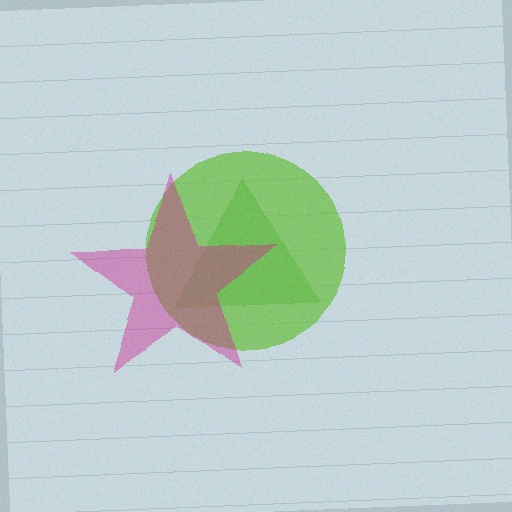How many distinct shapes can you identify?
There are 3 distinct shapes: a green triangle, a lime circle, a magenta star.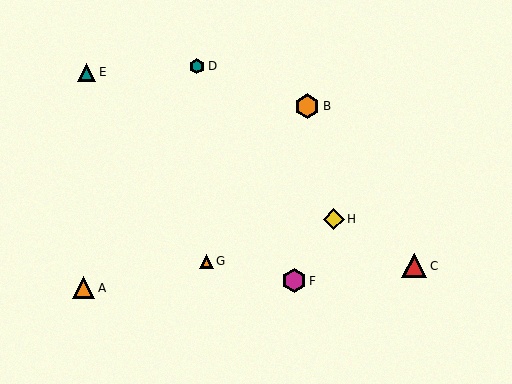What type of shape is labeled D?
Shape D is a teal hexagon.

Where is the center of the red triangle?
The center of the red triangle is at (414, 266).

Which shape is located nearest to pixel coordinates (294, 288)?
The magenta hexagon (labeled F) at (294, 281) is nearest to that location.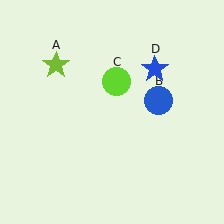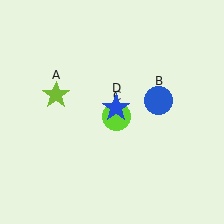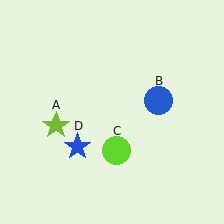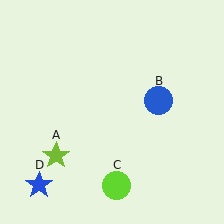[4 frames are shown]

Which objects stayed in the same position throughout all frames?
Blue circle (object B) remained stationary.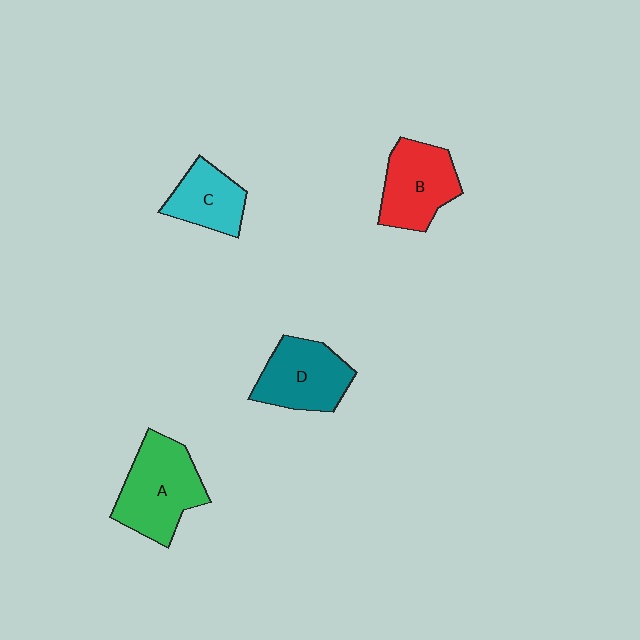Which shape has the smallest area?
Shape C (cyan).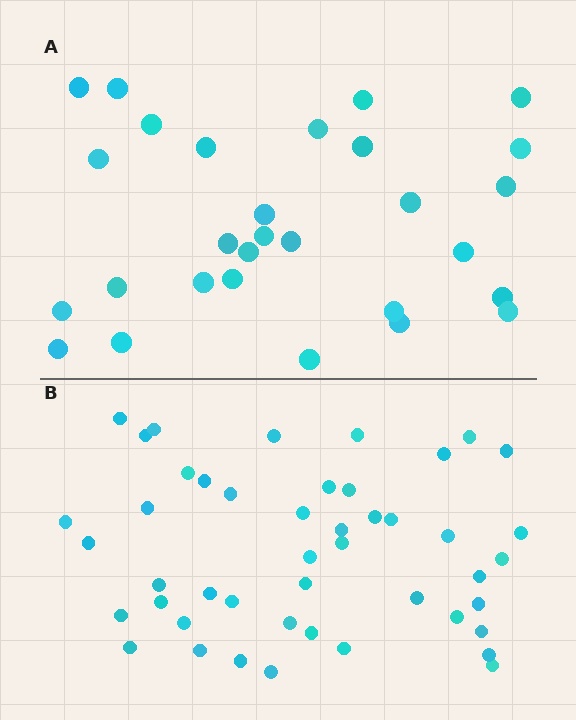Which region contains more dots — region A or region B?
Region B (the bottom region) has more dots.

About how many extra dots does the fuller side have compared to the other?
Region B has approximately 15 more dots than region A.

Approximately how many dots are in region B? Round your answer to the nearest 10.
About 50 dots. (The exact count is 46, which rounds to 50.)